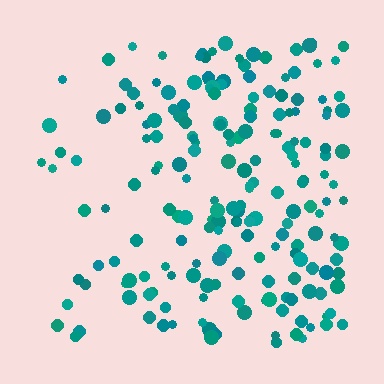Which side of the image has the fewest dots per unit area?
The left.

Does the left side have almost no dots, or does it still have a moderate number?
Still a moderate number, just noticeably fewer than the right.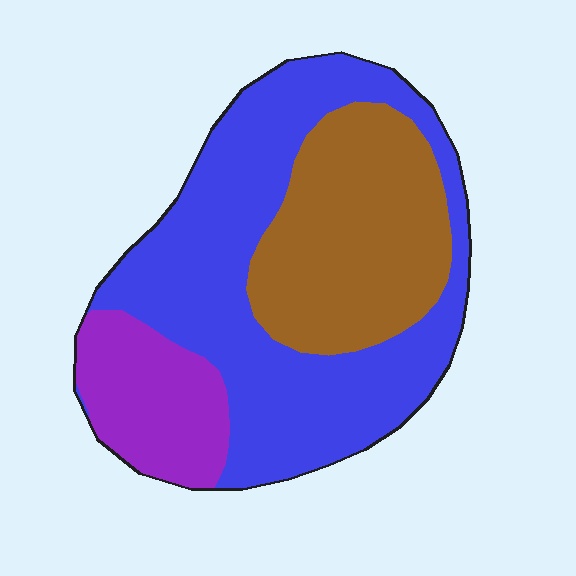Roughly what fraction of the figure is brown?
Brown covers around 30% of the figure.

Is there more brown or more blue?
Blue.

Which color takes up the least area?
Purple, at roughly 15%.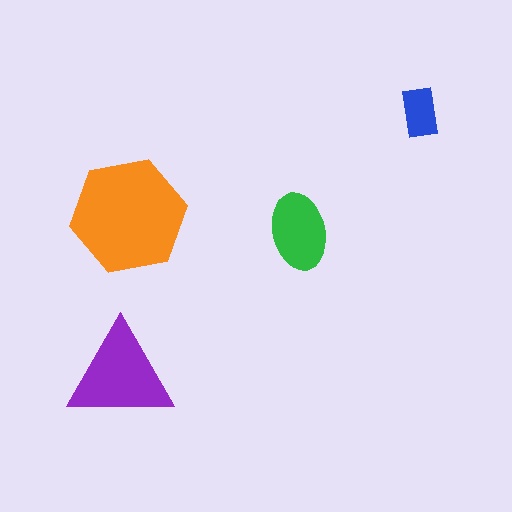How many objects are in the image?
There are 4 objects in the image.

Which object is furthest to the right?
The blue rectangle is rightmost.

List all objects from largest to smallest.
The orange hexagon, the purple triangle, the green ellipse, the blue rectangle.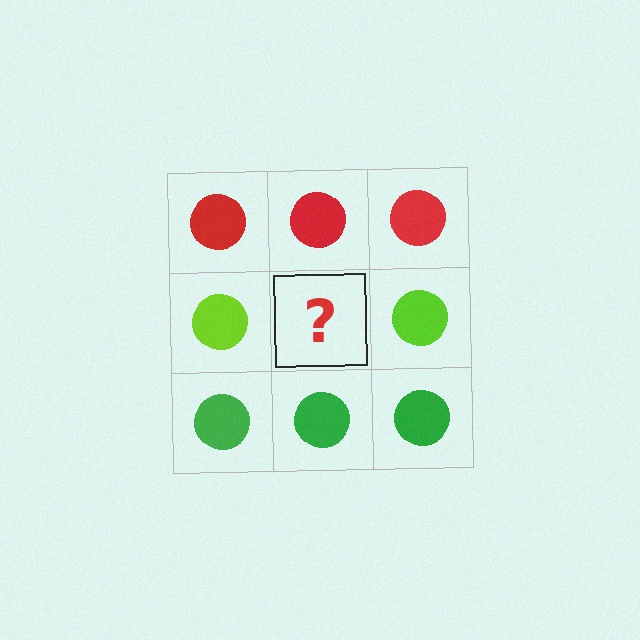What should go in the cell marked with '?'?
The missing cell should contain a lime circle.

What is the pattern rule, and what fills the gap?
The rule is that each row has a consistent color. The gap should be filled with a lime circle.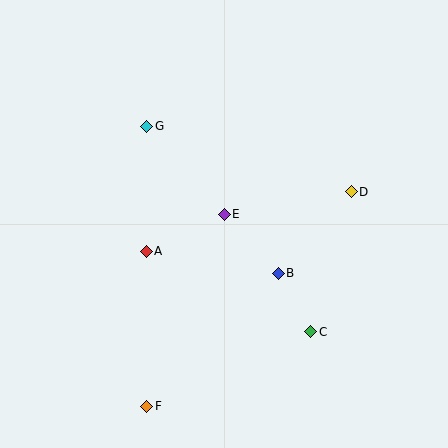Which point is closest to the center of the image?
Point E at (224, 214) is closest to the center.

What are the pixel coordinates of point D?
Point D is at (351, 192).